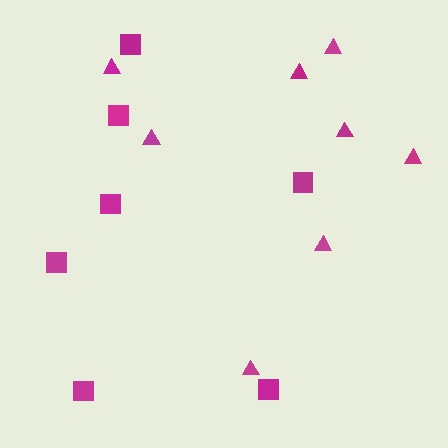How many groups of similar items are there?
There are 2 groups: one group of squares (7) and one group of triangles (8).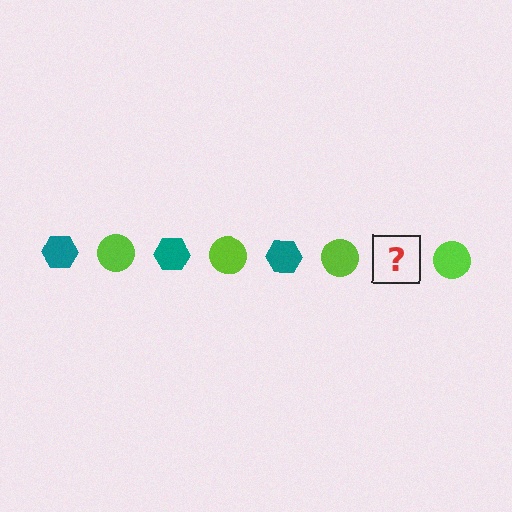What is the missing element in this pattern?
The missing element is a teal hexagon.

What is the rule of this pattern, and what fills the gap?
The rule is that the pattern alternates between teal hexagon and lime circle. The gap should be filled with a teal hexagon.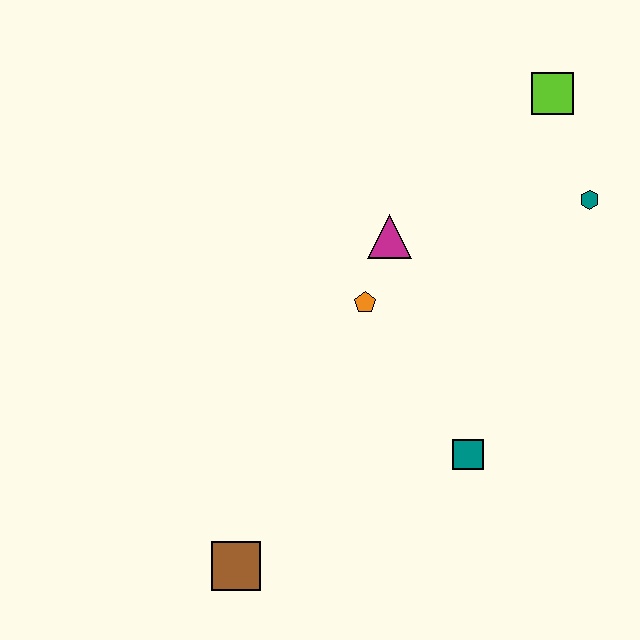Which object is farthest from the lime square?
The brown square is farthest from the lime square.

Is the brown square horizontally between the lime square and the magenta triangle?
No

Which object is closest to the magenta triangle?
The orange pentagon is closest to the magenta triangle.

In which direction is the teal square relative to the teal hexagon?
The teal square is below the teal hexagon.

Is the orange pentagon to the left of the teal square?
Yes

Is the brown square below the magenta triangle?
Yes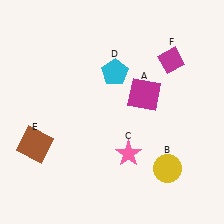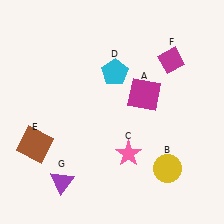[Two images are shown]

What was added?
A purple triangle (G) was added in Image 2.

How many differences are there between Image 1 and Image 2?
There is 1 difference between the two images.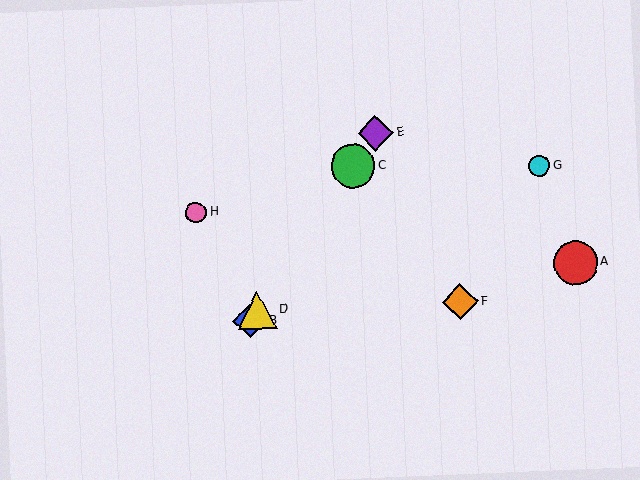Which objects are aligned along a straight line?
Objects B, C, D, E are aligned along a straight line.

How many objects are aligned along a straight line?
4 objects (B, C, D, E) are aligned along a straight line.